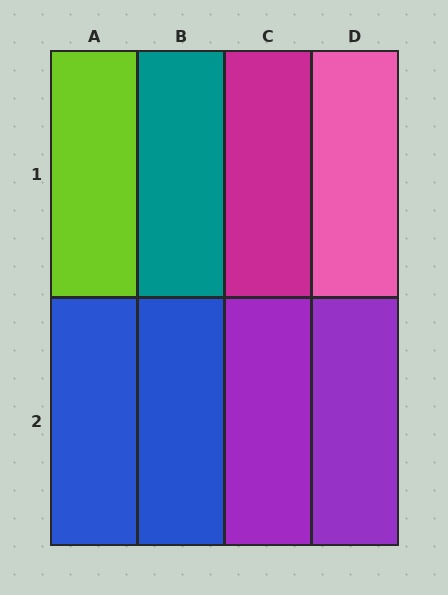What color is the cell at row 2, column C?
Purple.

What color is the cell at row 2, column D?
Purple.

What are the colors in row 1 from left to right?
Lime, teal, magenta, pink.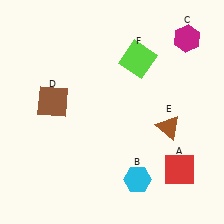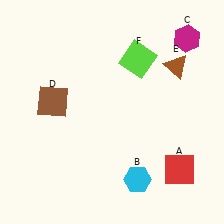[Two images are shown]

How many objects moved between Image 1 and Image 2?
1 object moved between the two images.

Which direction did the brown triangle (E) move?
The brown triangle (E) moved up.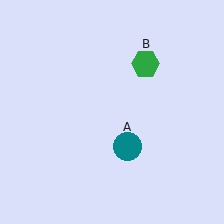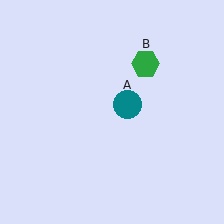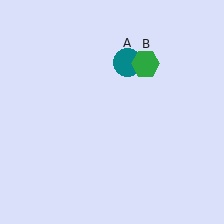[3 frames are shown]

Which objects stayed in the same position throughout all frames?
Green hexagon (object B) remained stationary.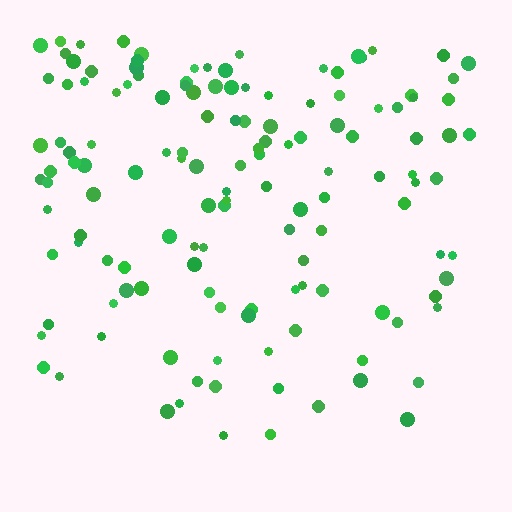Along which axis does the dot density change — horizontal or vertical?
Vertical.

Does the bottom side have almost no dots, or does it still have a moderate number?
Still a moderate number, just noticeably fewer than the top.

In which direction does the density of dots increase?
From bottom to top, with the top side densest.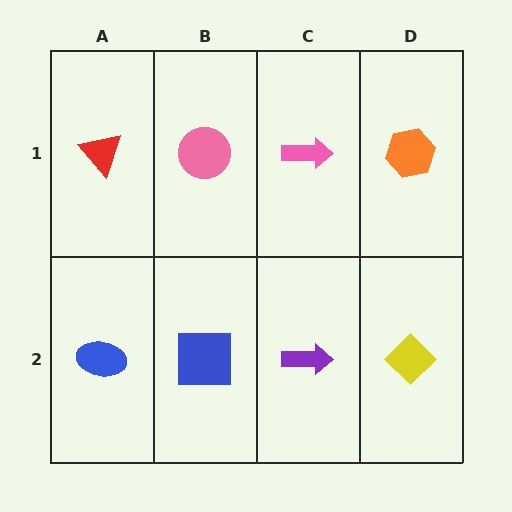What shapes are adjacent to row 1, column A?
A blue ellipse (row 2, column A), a pink circle (row 1, column B).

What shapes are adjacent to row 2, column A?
A red triangle (row 1, column A), a blue square (row 2, column B).